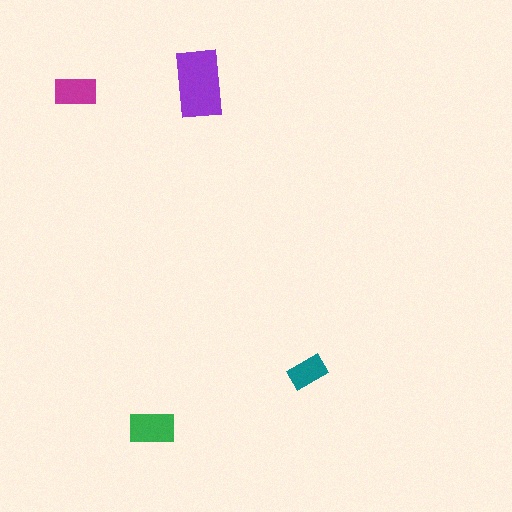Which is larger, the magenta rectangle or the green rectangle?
The green one.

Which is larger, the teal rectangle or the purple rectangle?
The purple one.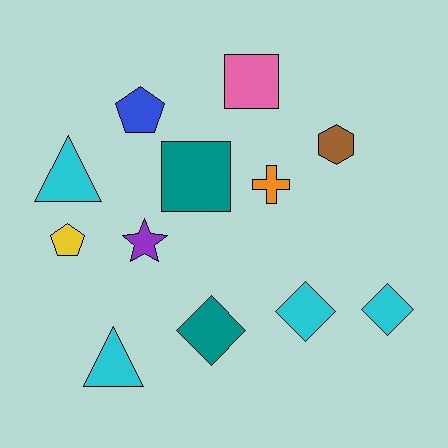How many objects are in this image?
There are 12 objects.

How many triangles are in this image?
There are 2 triangles.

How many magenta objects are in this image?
There are no magenta objects.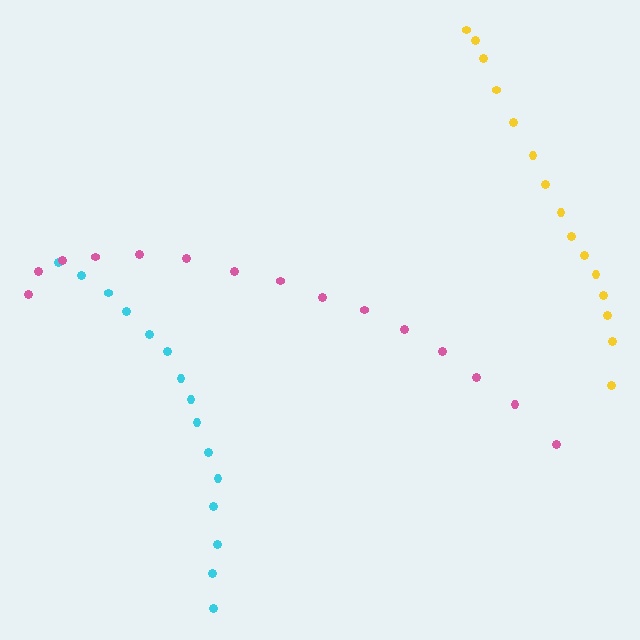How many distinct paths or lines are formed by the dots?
There are 3 distinct paths.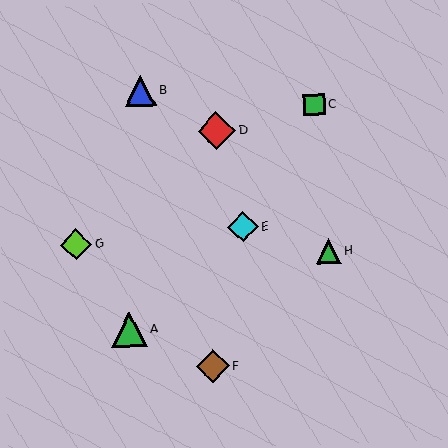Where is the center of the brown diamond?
The center of the brown diamond is at (213, 366).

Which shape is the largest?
The red diamond (labeled D) is the largest.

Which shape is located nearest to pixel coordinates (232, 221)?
The cyan diamond (labeled E) at (243, 227) is nearest to that location.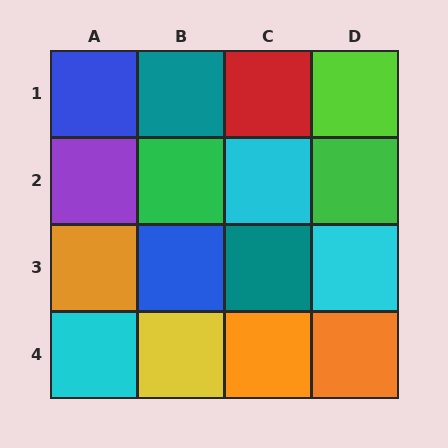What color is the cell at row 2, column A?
Purple.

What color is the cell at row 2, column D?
Green.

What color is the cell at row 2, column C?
Cyan.